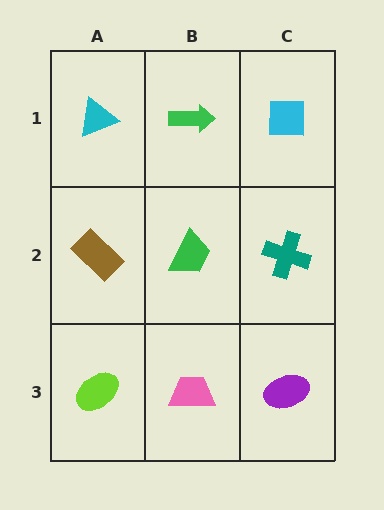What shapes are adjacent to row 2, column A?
A cyan triangle (row 1, column A), a lime ellipse (row 3, column A), a green trapezoid (row 2, column B).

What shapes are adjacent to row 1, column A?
A brown rectangle (row 2, column A), a green arrow (row 1, column B).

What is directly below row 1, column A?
A brown rectangle.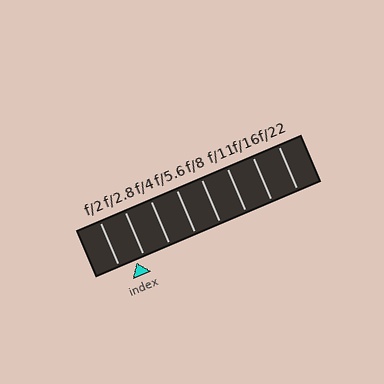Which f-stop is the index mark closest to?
The index mark is closest to f/2.8.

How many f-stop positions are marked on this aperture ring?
There are 8 f-stop positions marked.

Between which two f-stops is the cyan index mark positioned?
The index mark is between f/2 and f/2.8.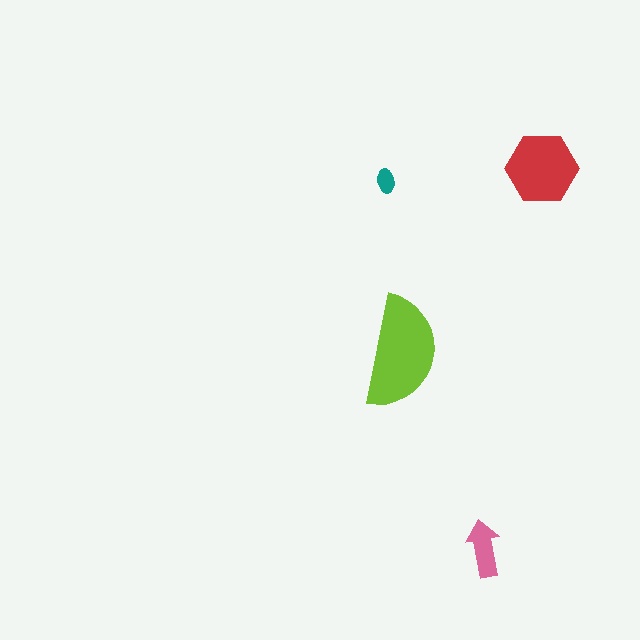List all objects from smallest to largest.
The teal ellipse, the pink arrow, the red hexagon, the lime semicircle.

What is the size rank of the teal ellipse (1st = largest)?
4th.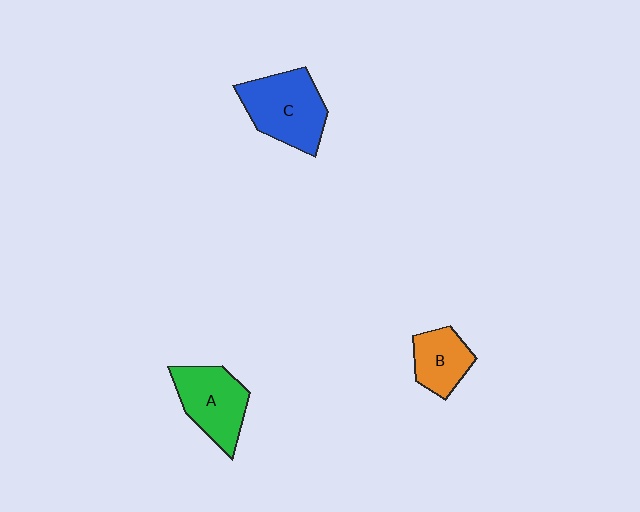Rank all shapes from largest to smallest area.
From largest to smallest: C (blue), A (green), B (orange).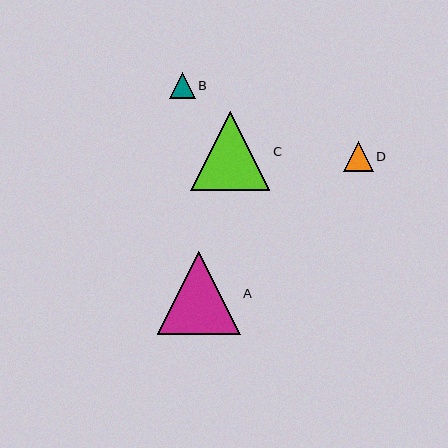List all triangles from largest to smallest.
From largest to smallest: A, C, D, B.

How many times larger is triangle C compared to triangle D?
Triangle C is approximately 2.6 times the size of triangle D.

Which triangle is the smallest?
Triangle B is the smallest with a size of approximately 26 pixels.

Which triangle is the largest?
Triangle A is the largest with a size of approximately 83 pixels.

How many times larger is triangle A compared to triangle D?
Triangle A is approximately 2.8 times the size of triangle D.